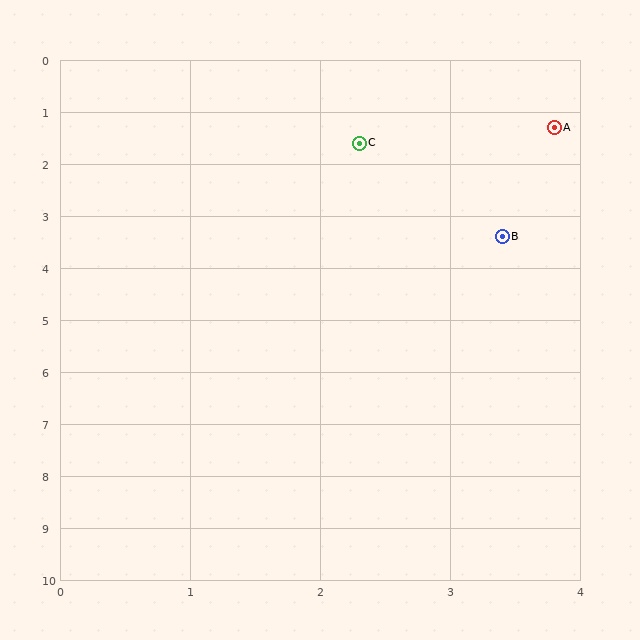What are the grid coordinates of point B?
Point B is at approximately (3.4, 3.4).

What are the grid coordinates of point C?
Point C is at approximately (2.3, 1.6).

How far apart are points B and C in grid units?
Points B and C are about 2.1 grid units apart.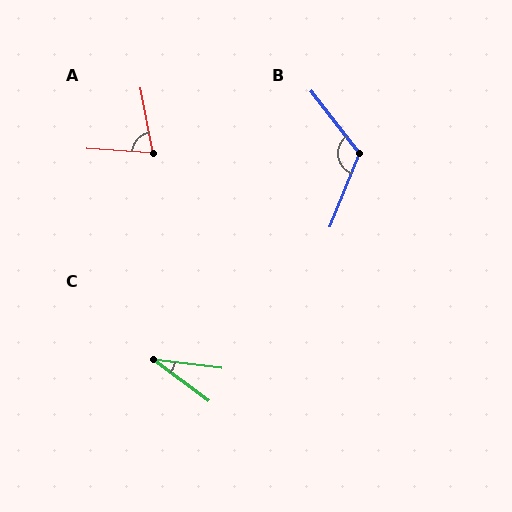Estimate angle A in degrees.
Approximately 76 degrees.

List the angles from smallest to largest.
C (29°), A (76°), B (121°).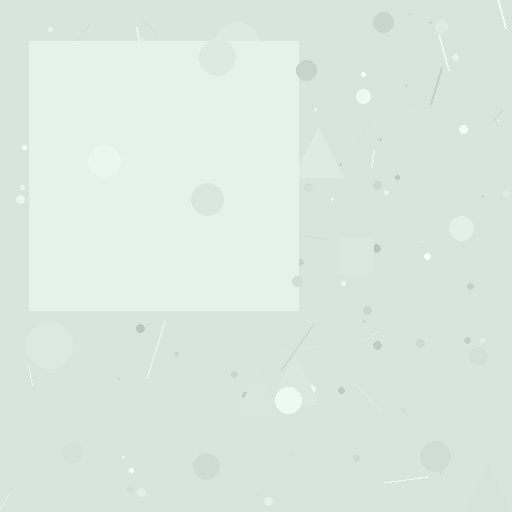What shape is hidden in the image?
A square is hidden in the image.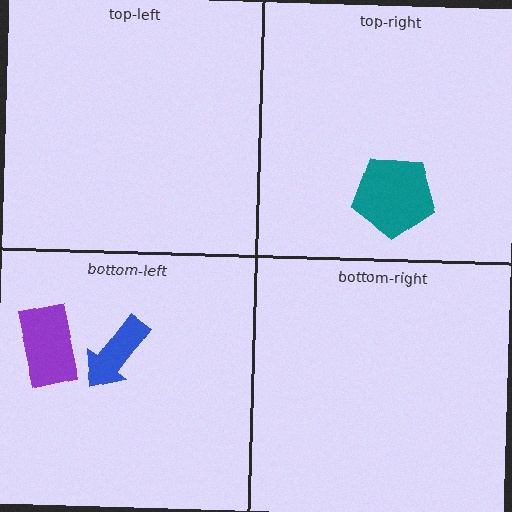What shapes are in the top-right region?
The teal pentagon.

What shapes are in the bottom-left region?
The purple rectangle, the blue arrow.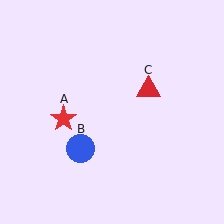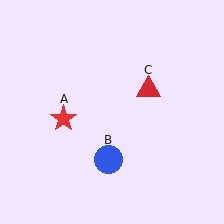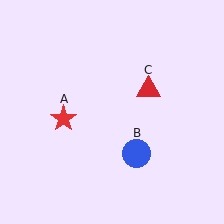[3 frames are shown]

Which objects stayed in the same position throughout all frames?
Red star (object A) and red triangle (object C) remained stationary.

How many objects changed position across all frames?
1 object changed position: blue circle (object B).